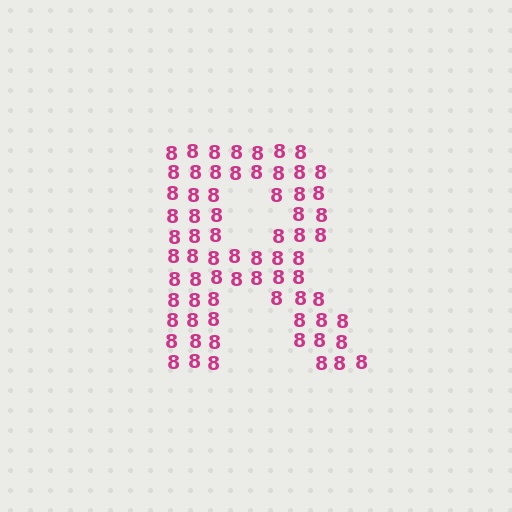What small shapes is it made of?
It is made of small digit 8's.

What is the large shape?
The large shape is the letter R.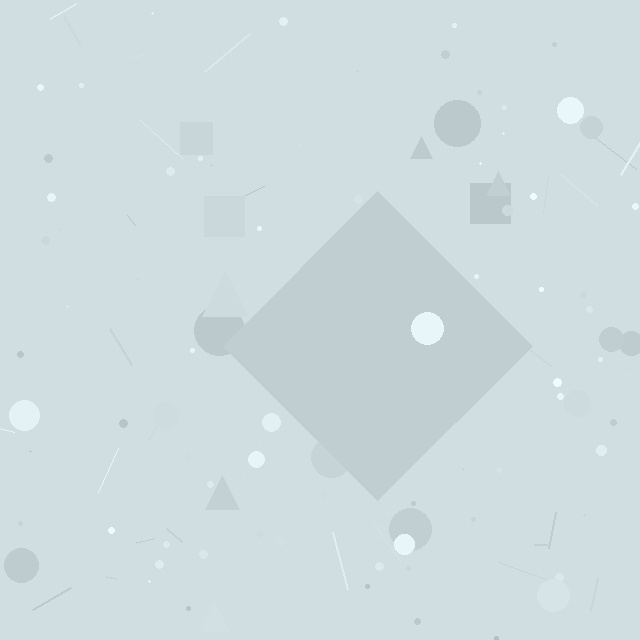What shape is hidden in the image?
A diamond is hidden in the image.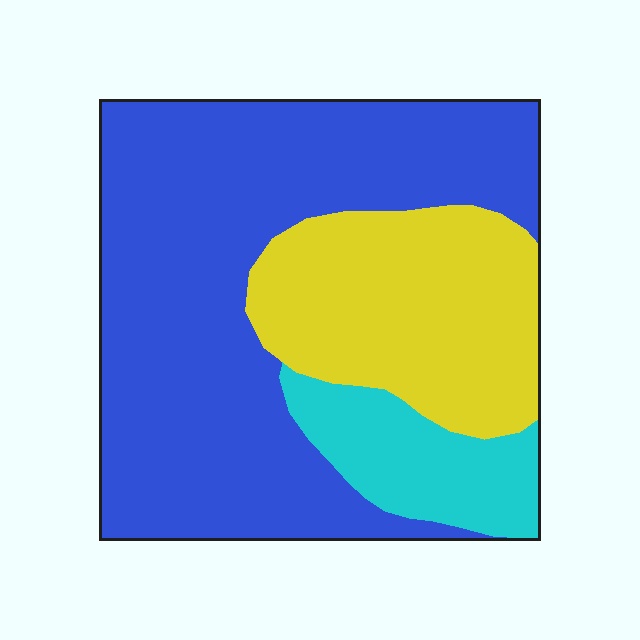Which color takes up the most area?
Blue, at roughly 60%.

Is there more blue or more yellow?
Blue.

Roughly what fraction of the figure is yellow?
Yellow covers 27% of the figure.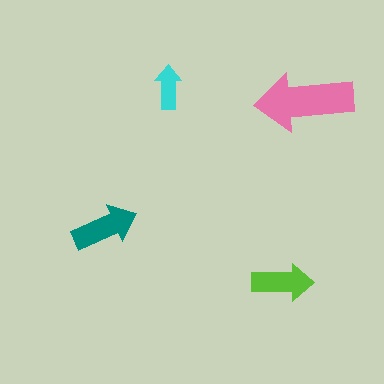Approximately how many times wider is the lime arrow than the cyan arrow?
About 1.5 times wider.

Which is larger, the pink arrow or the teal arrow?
The pink one.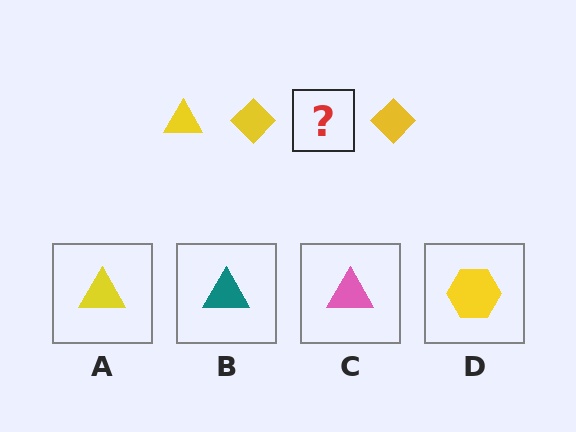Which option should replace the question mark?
Option A.